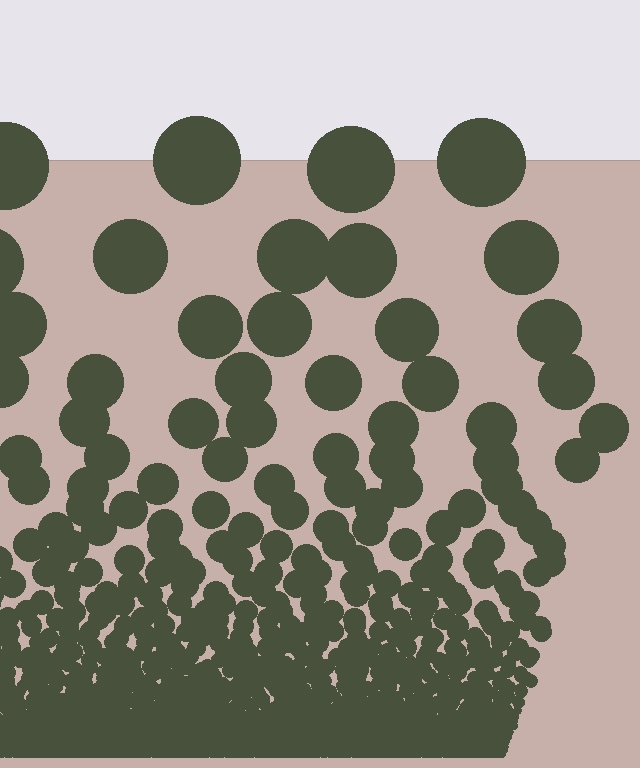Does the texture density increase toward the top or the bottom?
Density increases toward the bottom.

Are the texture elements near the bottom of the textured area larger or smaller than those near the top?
Smaller. The gradient is inverted — elements near the bottom are smaller and denser.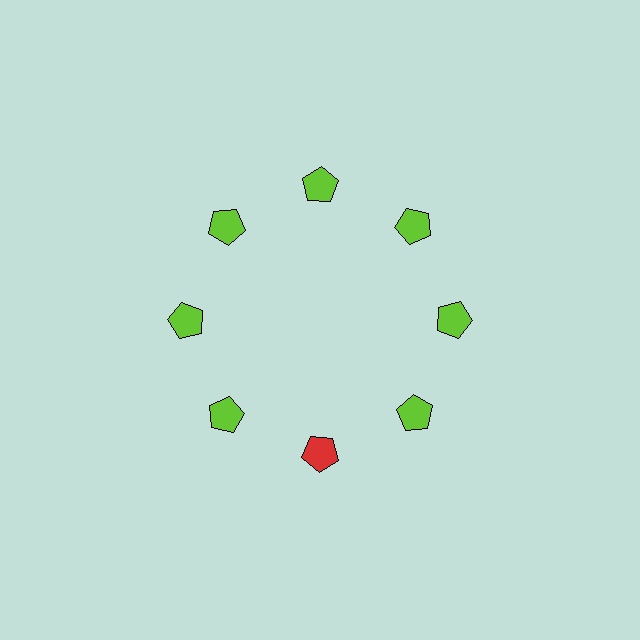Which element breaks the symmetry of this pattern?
The red pentagon at roughly the 6 o'clock position breaks the symmetry. All other shapes are lime pentagons.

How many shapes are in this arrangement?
There are 8 shapes arranged in a ring pattern.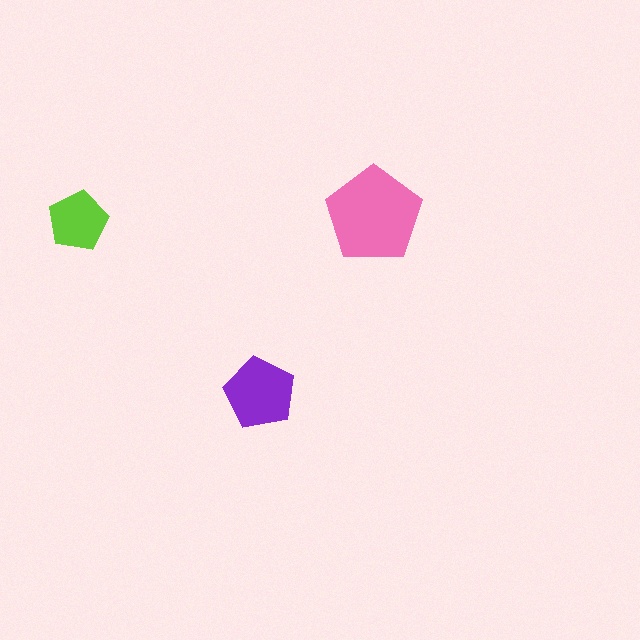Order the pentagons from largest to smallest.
the pink one, the purple one, the lime one.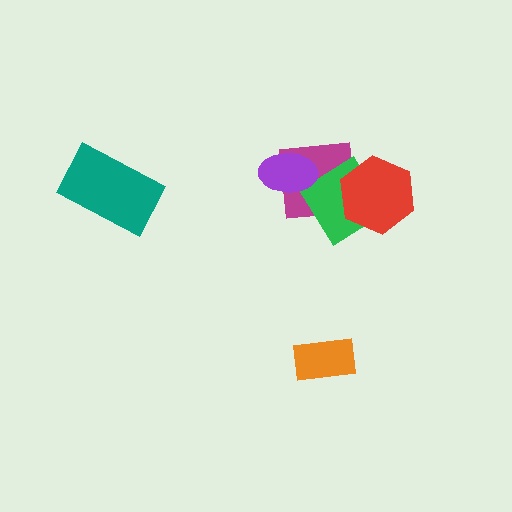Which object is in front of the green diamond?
The red hexagon is in front of the green diamond.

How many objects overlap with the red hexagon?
2 objects overlap with the red hexagon.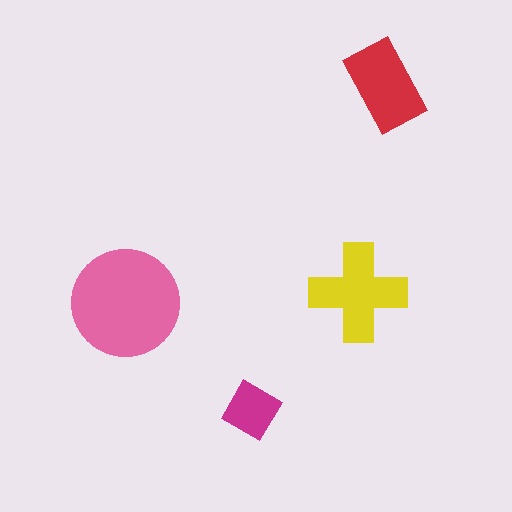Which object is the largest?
The pink circle.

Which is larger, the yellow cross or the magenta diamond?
The yellow cross.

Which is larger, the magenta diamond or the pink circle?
The pink circle.